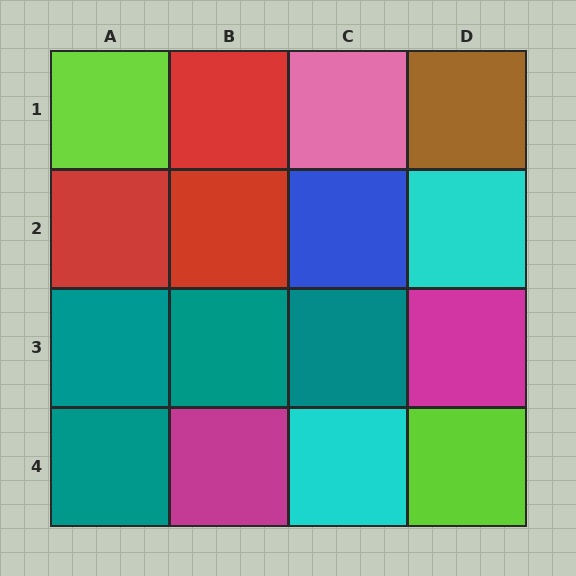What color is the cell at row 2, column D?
Cyan.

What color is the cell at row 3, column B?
Teal.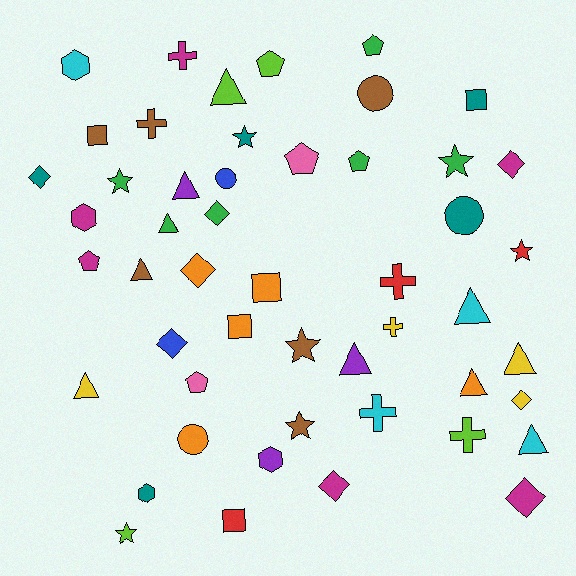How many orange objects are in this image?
There are 5 orange objects.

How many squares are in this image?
There are 5 squares.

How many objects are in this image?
There are 50 objects.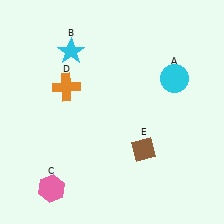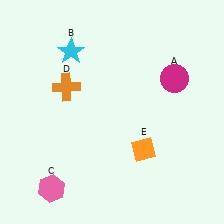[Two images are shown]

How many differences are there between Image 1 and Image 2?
There are 2 differences between the two images.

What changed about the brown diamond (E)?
In Image 1, E is brown. In Image 2, it changed to orange.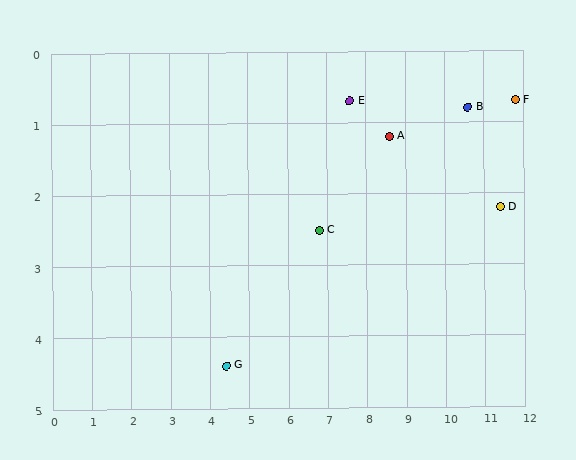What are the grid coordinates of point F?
Point F is at approximately (11.8, 0.7).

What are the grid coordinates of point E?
Point E is at approximately (7.6, 0.7).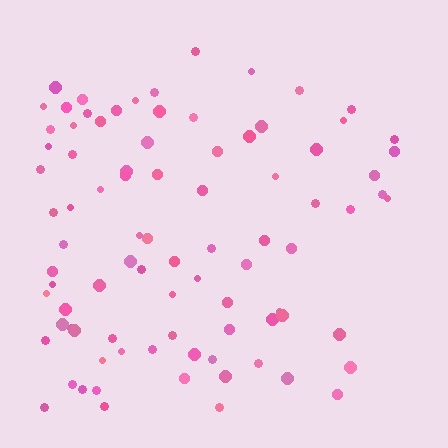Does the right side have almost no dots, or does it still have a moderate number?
Still a moderate number, just noticeably fewer than the left.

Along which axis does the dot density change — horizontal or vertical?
Horizontal.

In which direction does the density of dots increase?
From right to left, with the left side densest.